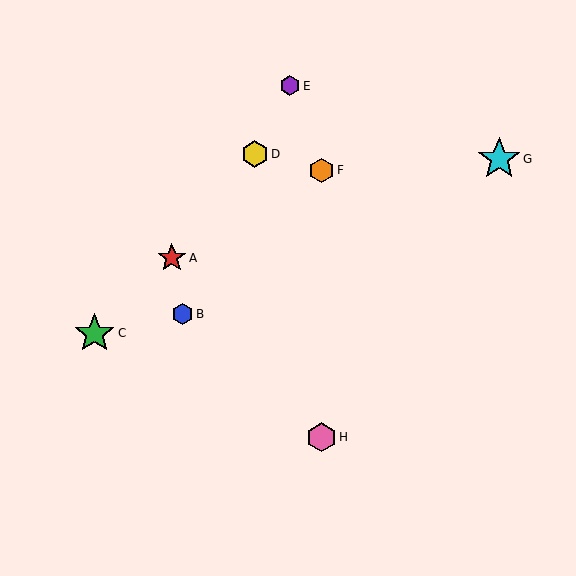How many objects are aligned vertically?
2 objects (F, H) are aligned vertically.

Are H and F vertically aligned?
Yes, both are at x≈322.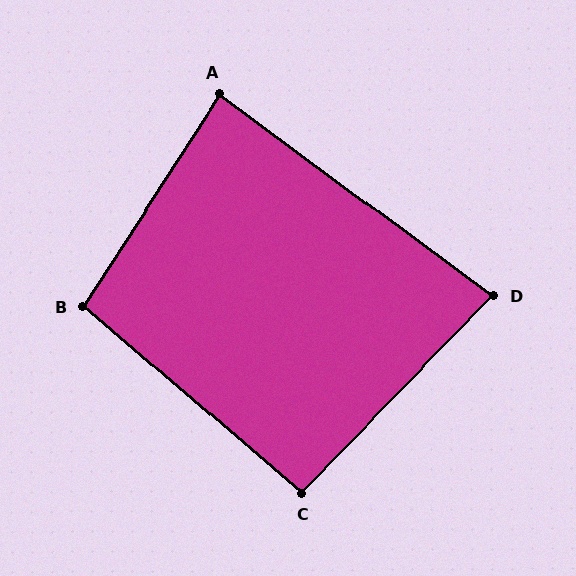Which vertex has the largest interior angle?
B, at approximately 98 degrees.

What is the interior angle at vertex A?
Approximately 86 degrees (approximately right).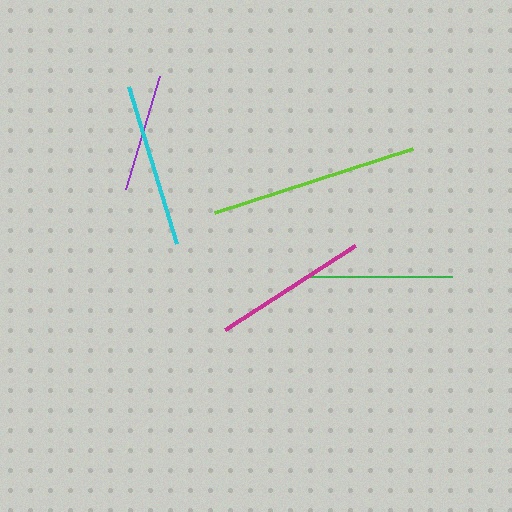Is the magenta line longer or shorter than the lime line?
The lime line is longer than the magenta line.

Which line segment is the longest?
The lime line is the longest at approximately 208 pixels.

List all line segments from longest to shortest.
From longest to shortest: lime, cyan, magenta, green, purple.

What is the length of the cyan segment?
The cyan segment is approximately 165 pixels long.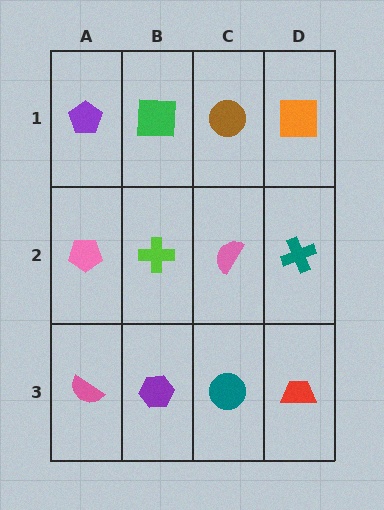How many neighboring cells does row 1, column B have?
3.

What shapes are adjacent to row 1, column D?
A teal cross (row 2, column D), a brown circle (row 1, column C).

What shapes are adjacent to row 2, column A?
A purple pentagon (row 1, column A), a pink semicircle (row 3, column A), a lime cross (row 2, column B).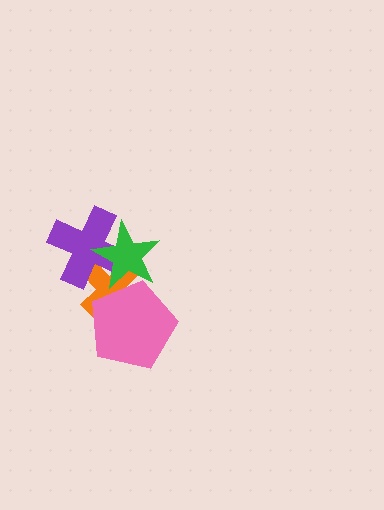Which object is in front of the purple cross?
The green star is in front of the purple cross.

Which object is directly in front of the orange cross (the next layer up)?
The purple cross is directly in front of the orange cross.